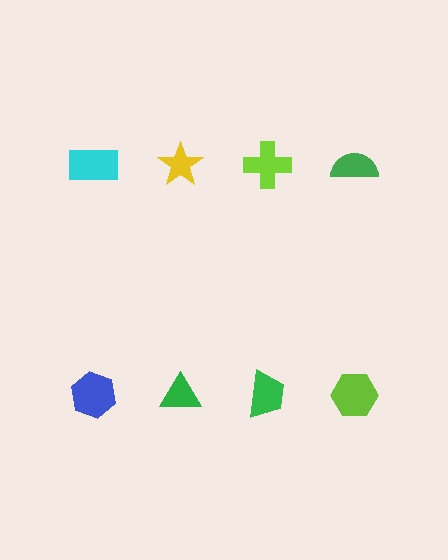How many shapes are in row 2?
4 shapes.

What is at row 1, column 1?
A cyan rectangle.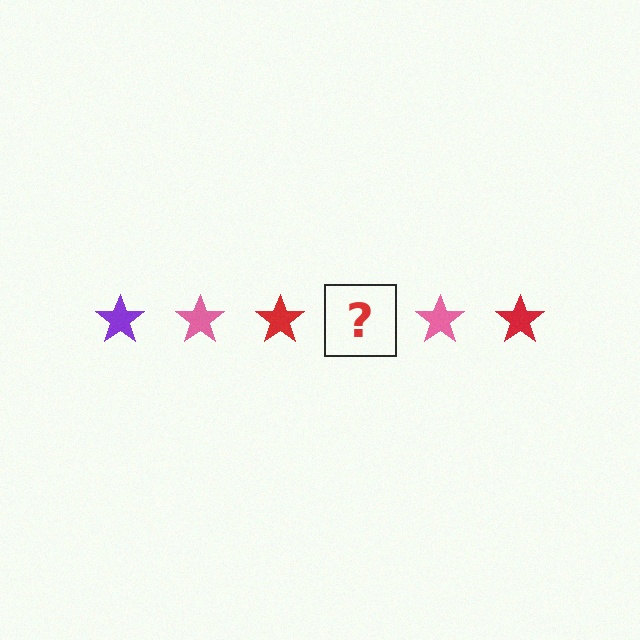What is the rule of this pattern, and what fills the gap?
The rule is that the pattern cycles through purple, pink, red stars. The gap should be filled with a purple star.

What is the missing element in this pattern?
The missing element is a purple star.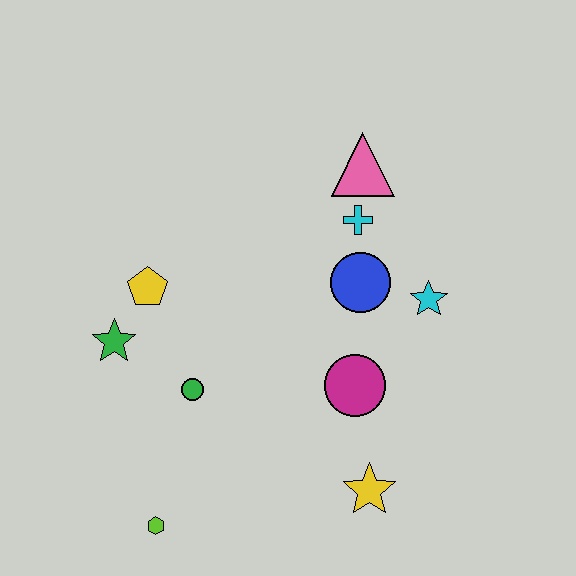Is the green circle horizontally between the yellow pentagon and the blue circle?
Yes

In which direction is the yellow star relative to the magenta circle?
The yellow star is below the magenta circle.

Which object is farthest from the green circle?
The pink triangle is farthest from the green circle.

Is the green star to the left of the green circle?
Yes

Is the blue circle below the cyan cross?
Yes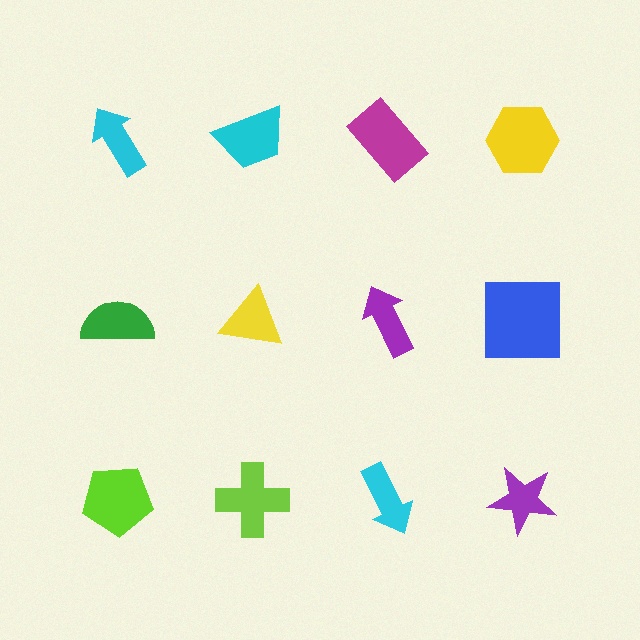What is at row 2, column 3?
A purple arrow.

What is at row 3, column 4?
A purple star.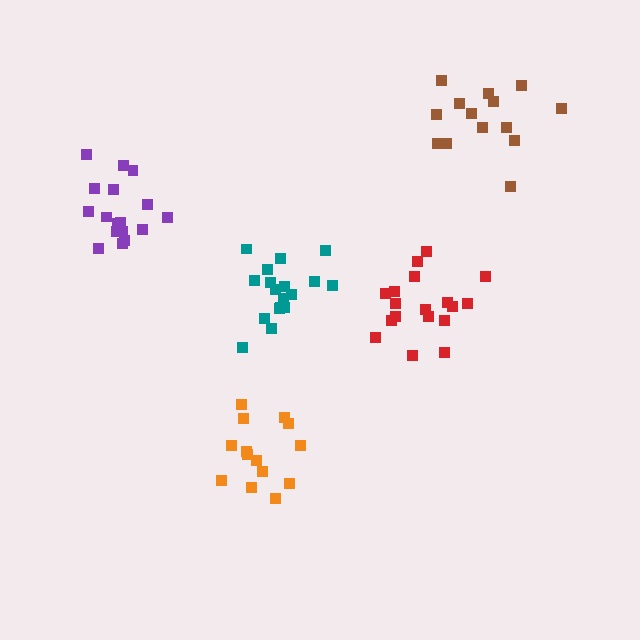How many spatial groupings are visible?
There are 5 spatial groupings.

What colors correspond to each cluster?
The clusters are colored: red, orange, teal, brown, purple.